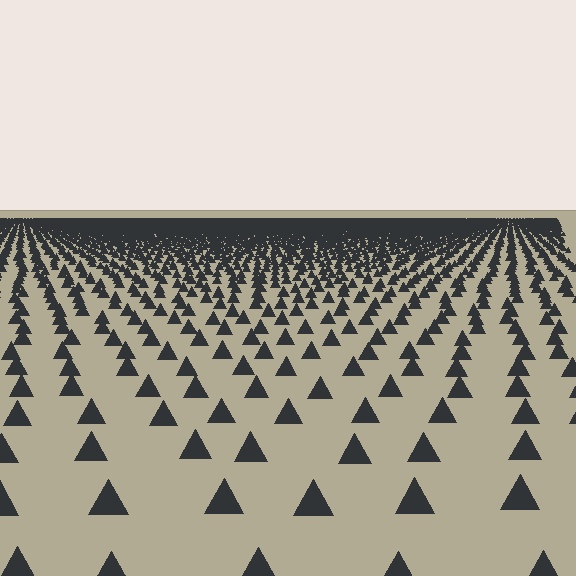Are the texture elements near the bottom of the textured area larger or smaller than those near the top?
Larger. Near the bottom, elements are closer to the viewer and appear at a bigger on-screen size.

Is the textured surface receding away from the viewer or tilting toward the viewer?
The surface is receding away from the viewer. Texture elements get smaller and denser toward the top.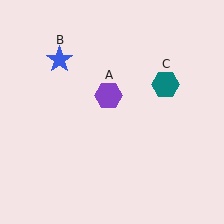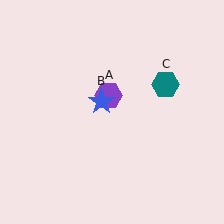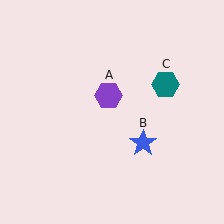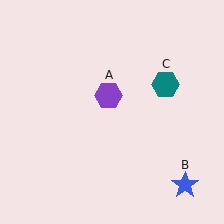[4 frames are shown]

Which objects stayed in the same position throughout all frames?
Purple hexagon (object A) and teal hexagon (object C) remained stationary.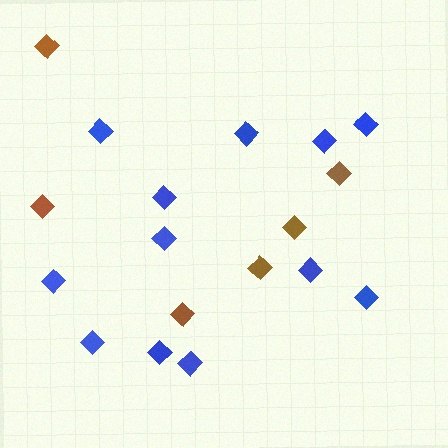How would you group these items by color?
There are 2 groups: one group of blue diamonds (12) and one group of brown diamonds (6).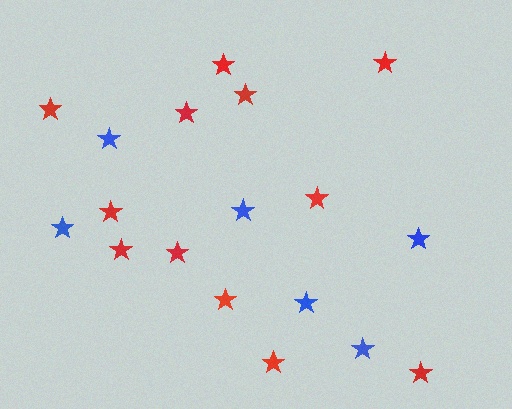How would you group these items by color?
There are 2 groups: one group of blue stars (6) and one group of red stars (12).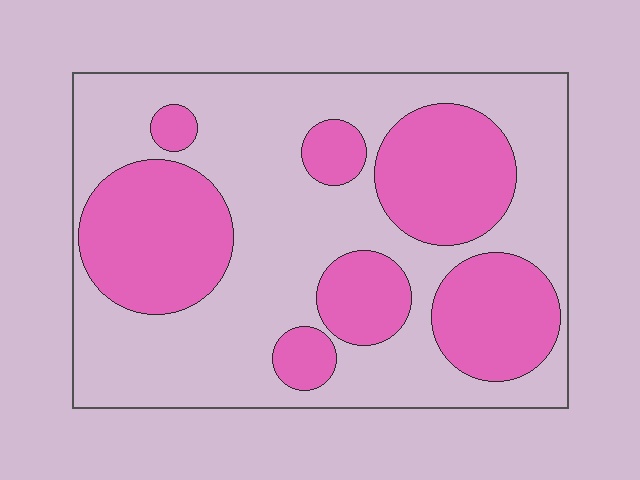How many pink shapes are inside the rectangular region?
7.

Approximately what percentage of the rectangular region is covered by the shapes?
Approximately 40%.